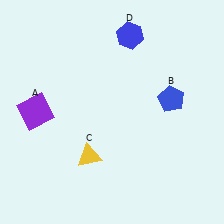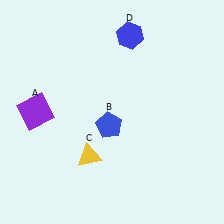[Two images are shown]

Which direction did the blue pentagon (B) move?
The blue pentagon (B) moved left.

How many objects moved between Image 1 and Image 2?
1 object moved between the two images.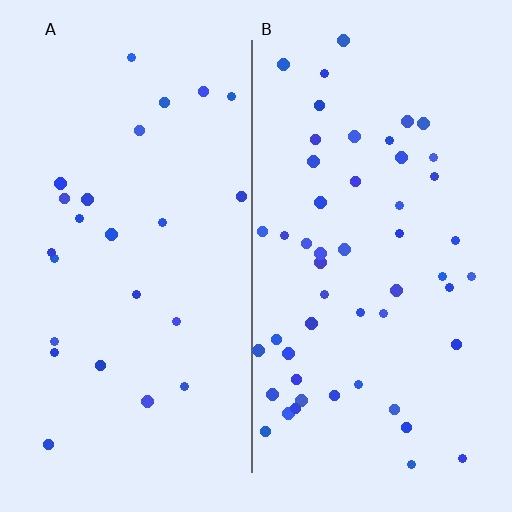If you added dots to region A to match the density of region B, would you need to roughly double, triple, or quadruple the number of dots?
Approximately double.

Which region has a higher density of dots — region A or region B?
B (the right).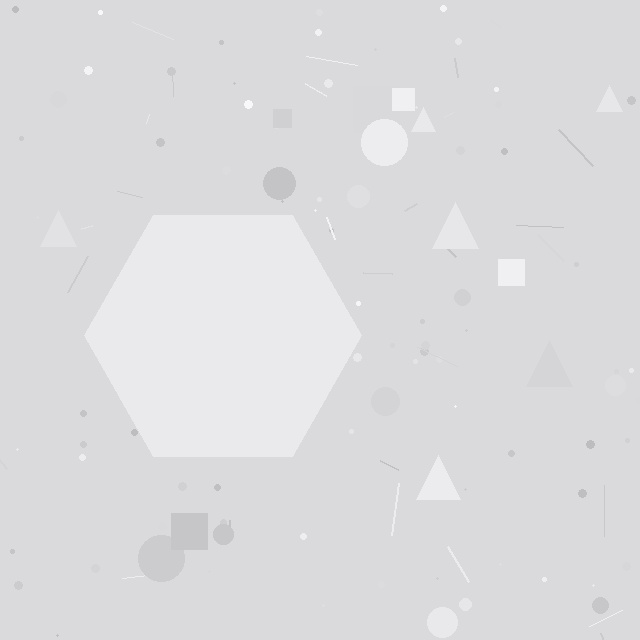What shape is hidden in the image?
A hexagon is hidden in the image.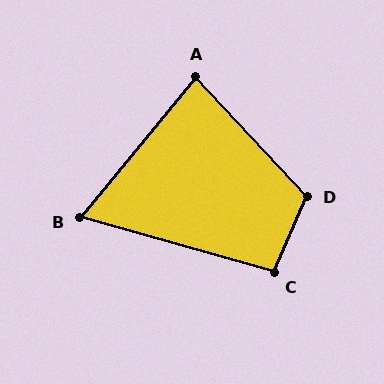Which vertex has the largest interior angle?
D, at approximately 114 degrees.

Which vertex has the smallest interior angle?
B, at approximately 66 degrees.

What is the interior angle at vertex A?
Approximately 82 degrees (acute).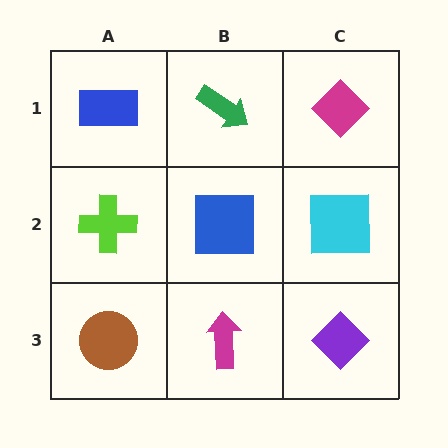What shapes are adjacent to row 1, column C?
A cyan square (row 2, column C), a green arrow (row 1, column B).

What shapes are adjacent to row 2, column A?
A blue rectangle (row 1, column A), a brown circle (row 3, column A), a blue square (row 2, column B).